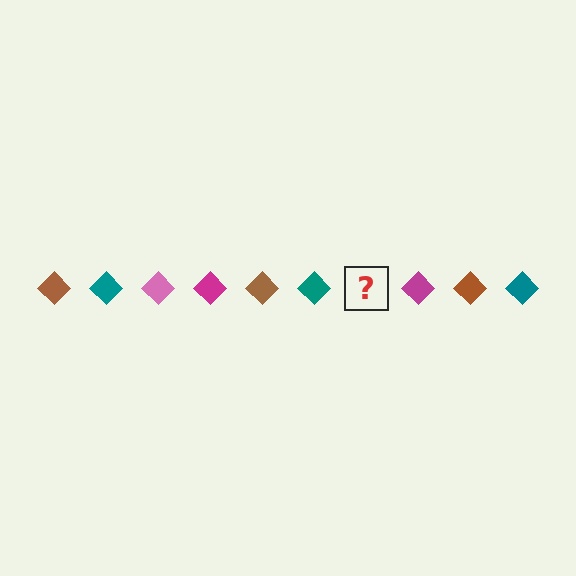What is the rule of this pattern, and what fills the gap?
The rule is that the pattern cycles through brown, teal, pink, magenta diamonds. The gap should be filled with a pink diamond.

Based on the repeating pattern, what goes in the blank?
The blank should be a pink diamond.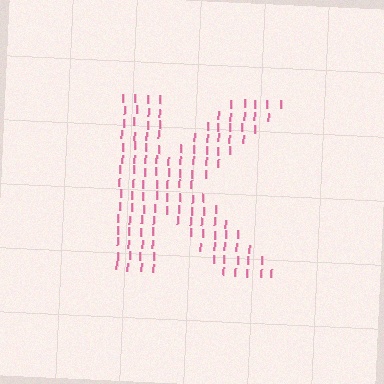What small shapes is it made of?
It is made of small letter I's.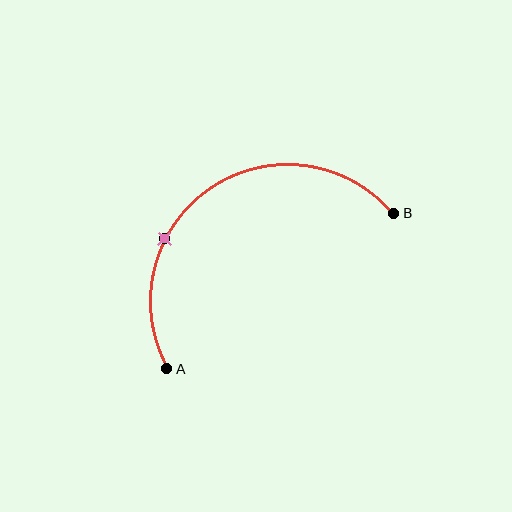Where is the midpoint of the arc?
The arc midpoint is the point on the curve farthest from the straight line joining A and B. It sits above and to the left of that line.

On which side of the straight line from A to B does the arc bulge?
The arc bulges above and to the left of the straight line connecting A and B.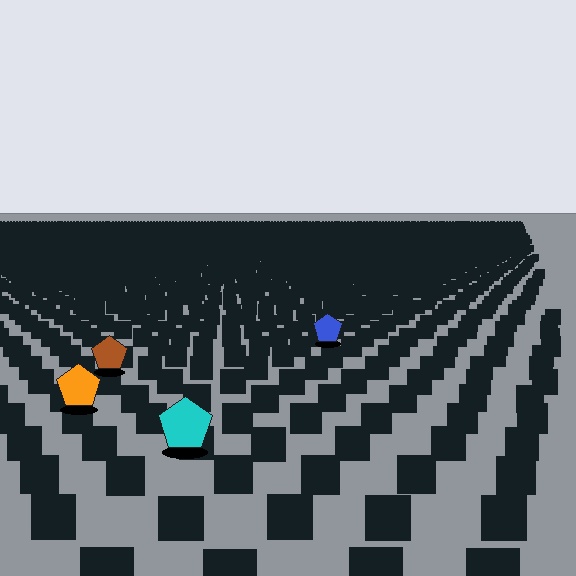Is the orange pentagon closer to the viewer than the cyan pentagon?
No. The cyan pentagon is closer — you can tell from the texture gradient: the ground texture is coarser near it.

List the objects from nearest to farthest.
From nearest to farthest: the cyan pentagon, the orange pentagon, the brown pentagon, the blue pentagon.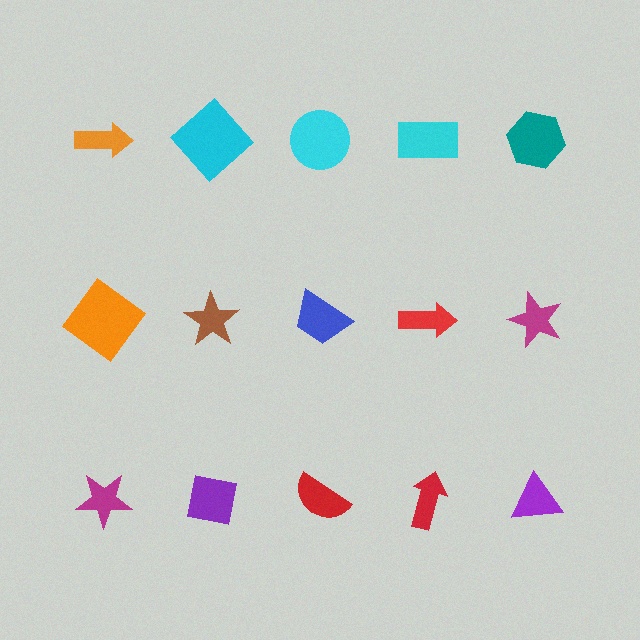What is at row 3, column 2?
A purple square.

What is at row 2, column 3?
A blue trapezoid.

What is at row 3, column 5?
A purple triangle.